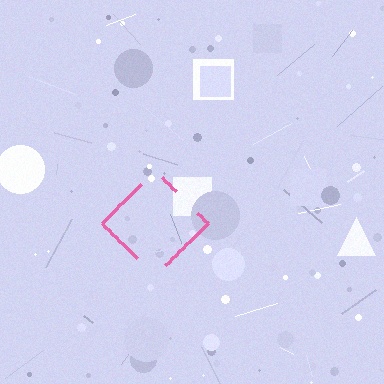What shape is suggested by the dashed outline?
The dashed outline suggests a diamond.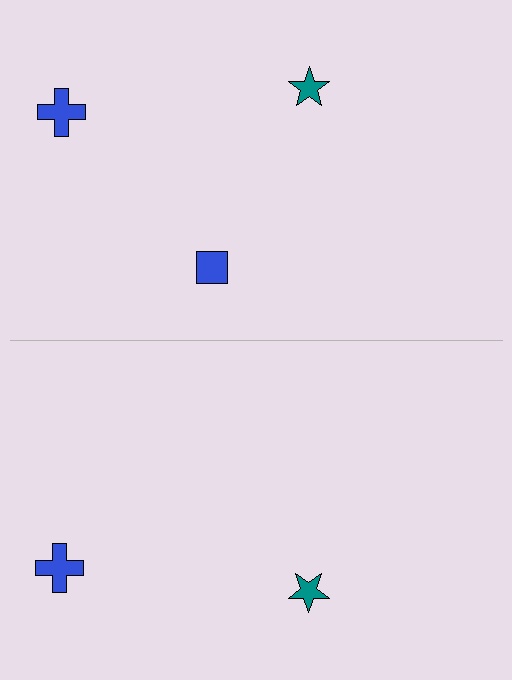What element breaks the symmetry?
A blue square is missing from the bottom side.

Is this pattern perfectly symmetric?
No, the pattern is not perfectly symmetric. A blue square is missing from the bottom side.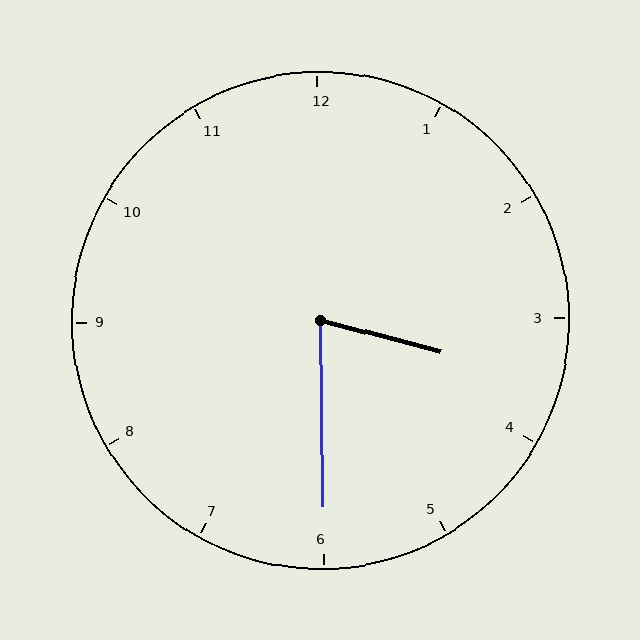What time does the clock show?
3:30.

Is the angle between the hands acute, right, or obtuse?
It is acute.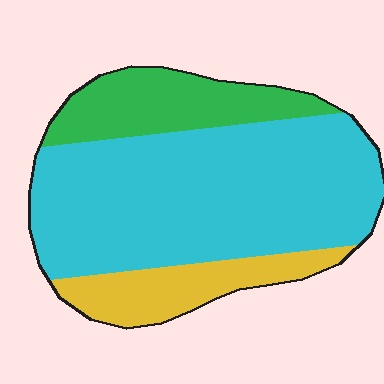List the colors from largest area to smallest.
From largest to smallest: cyan, green, yellow.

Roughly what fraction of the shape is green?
Green takes up about one fifth (1/5) of the shape.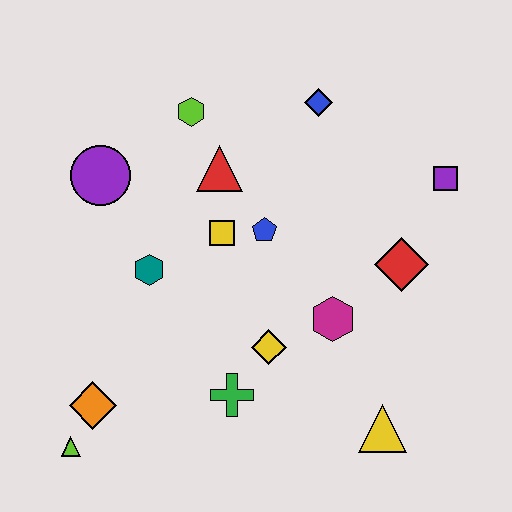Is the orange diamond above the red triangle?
No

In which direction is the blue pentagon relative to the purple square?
The blue pentagon is to the left of the purple square.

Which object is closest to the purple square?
The red diamond is closest to the purple square.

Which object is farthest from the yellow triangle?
The purple circle is farthest from the yellow triangle.